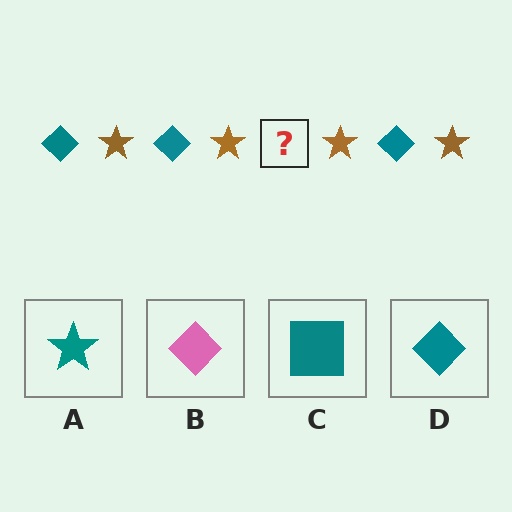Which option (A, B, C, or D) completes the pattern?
D.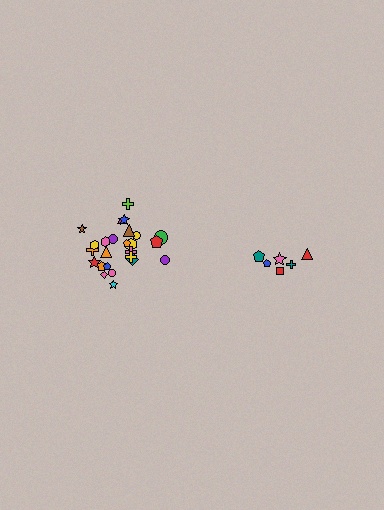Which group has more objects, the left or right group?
The left group.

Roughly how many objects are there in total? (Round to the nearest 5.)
Roughly 30 objects in total.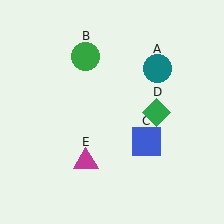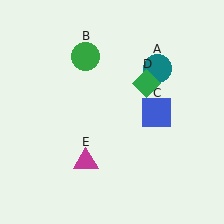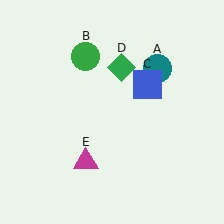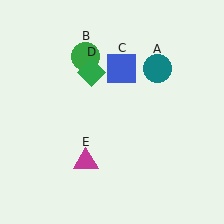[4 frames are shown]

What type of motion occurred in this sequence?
The blue square (object C), green diamond (object D) rotated counterclockwise around the center of the scene.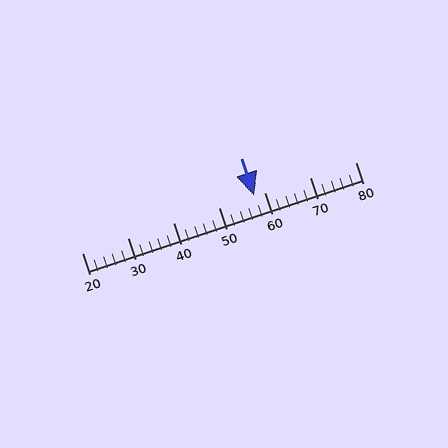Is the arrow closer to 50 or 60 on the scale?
The arrow is closer to 60.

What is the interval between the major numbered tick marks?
The major tick marks are spaced 10 units apart.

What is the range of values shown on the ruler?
The ruler shows values from 20 to 80.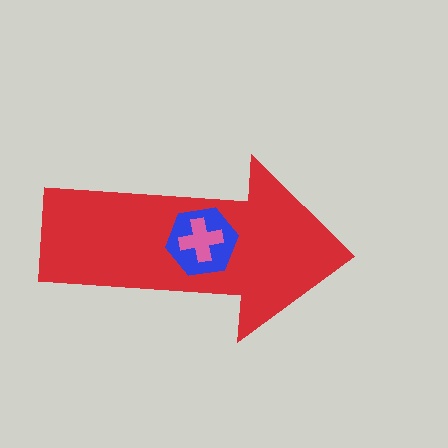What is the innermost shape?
The pink cross.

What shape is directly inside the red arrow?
The blue hexagon.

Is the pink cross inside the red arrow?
Yes.